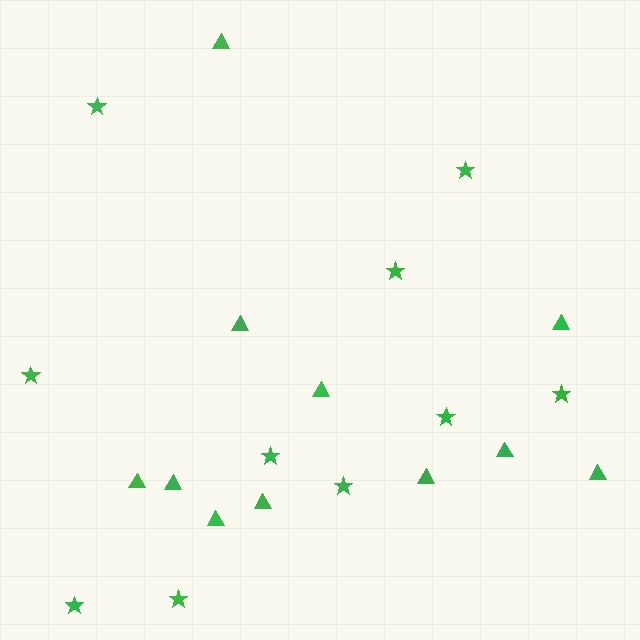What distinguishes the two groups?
There are 2 groups: one group of stars (10) and one group of triangles (11).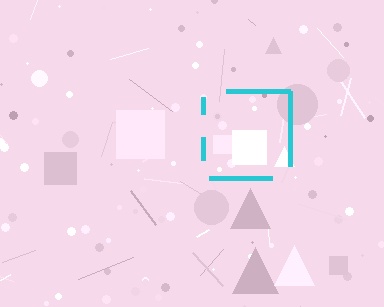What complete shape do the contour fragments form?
The contour fragments form a square.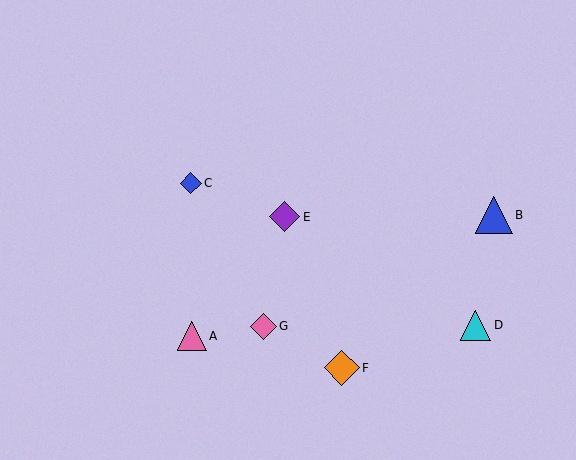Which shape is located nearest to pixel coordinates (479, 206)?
The blue triangle (labeled B) at (494, 215) is nearest to that location.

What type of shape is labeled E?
Shape E is a purple diamond.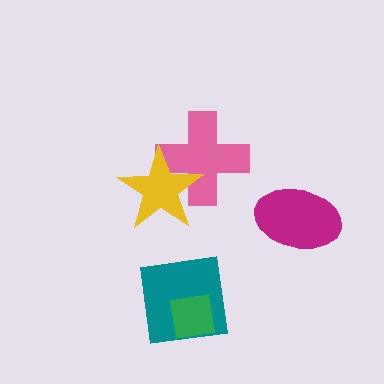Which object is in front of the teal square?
The green square is in front of the teal square.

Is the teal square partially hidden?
Yes, it is partially covered by another shape.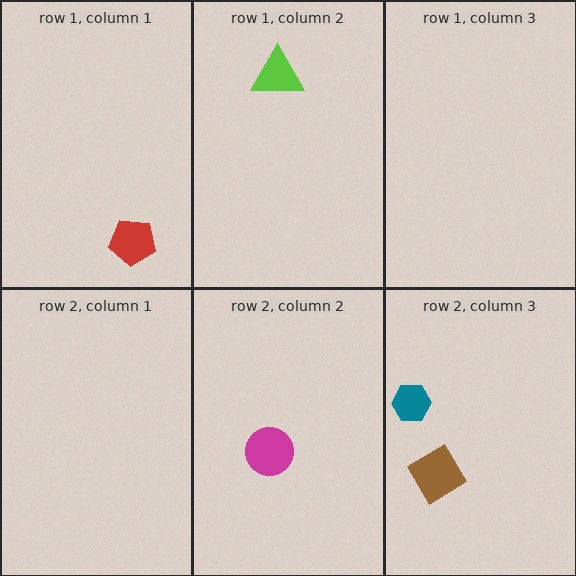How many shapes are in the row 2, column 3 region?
2.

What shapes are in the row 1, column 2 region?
The lime triangle.